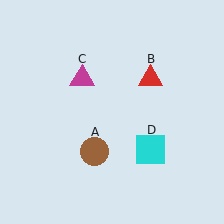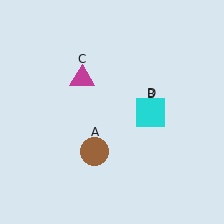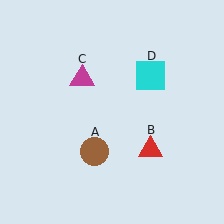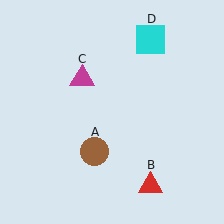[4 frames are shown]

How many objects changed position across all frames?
2 objects changed position: red triangle (object B), cyan square (object D).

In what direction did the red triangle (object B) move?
The red triangle (object B) moved down.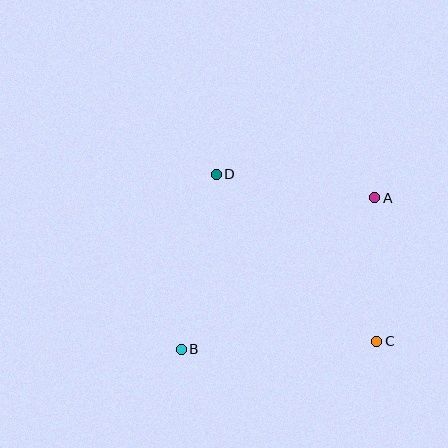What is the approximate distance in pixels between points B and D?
The distance between B and D is approximately 179 pixels.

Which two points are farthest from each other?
Points A and B are farthest from each other.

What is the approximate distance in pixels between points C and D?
The distance between C and D is approximately 232 pixels.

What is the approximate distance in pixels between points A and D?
The distance between A and D is approximately 160 pixels.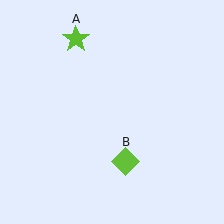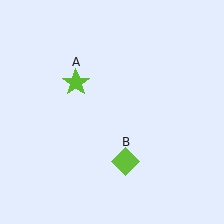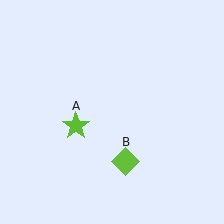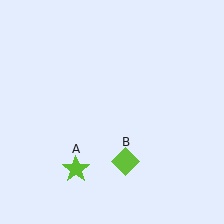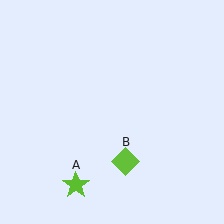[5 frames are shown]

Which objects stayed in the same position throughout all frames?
Lime diamond (object B) remained stationary.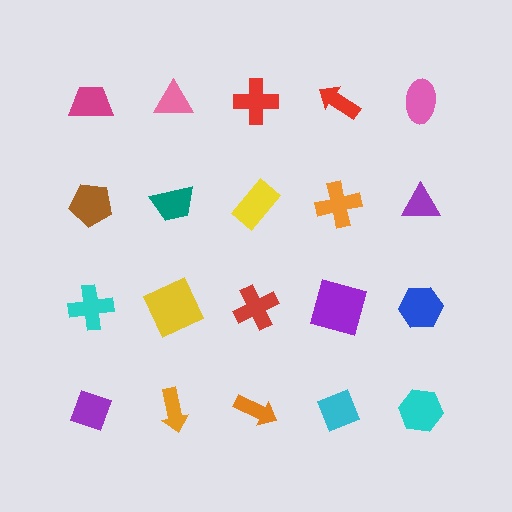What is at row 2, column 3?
A yellow rectangle.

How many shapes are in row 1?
5 shapes.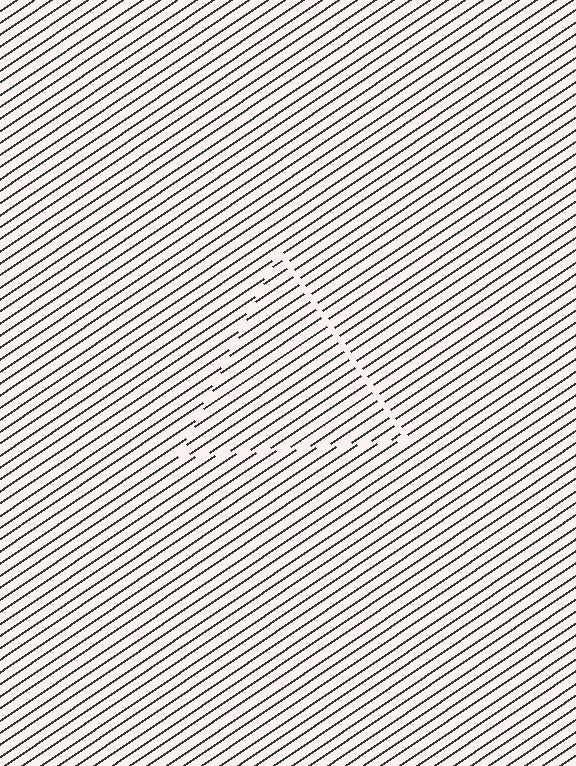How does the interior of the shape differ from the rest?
The interior of the shape contains the same grating, shifted by half a period — the contour is defined by the phase discontinuity where line-ends from the inner and outer gratings abut.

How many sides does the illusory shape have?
3 sides — the line-ends trace a triangle.